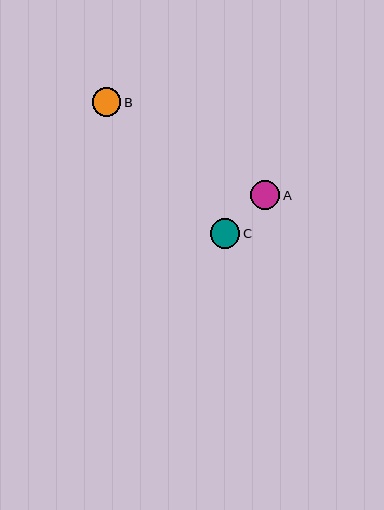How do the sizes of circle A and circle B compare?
Circle A and circle B are approximately the same size.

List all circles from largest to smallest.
From largest to smallest: A, C, B.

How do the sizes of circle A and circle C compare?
Circle A and circle C are approximately the same size.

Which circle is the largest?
Circle A is the largest with a size of approximately 30 pixels.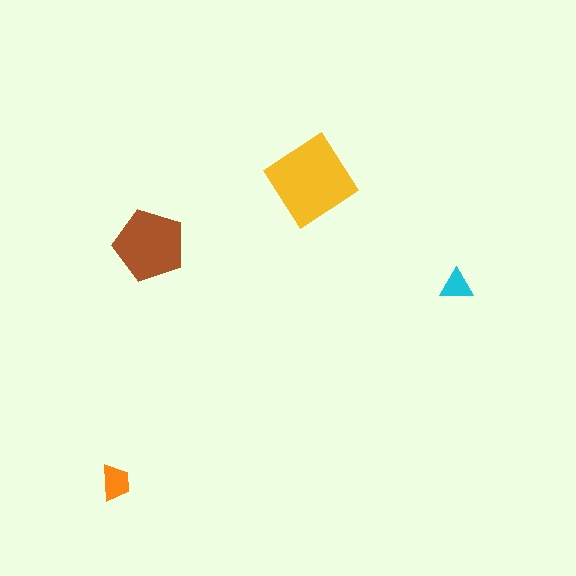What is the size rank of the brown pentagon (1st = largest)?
2nd.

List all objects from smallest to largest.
The cyan triangle, the orange trapezoid, the brown pentagon, the yellow diamond.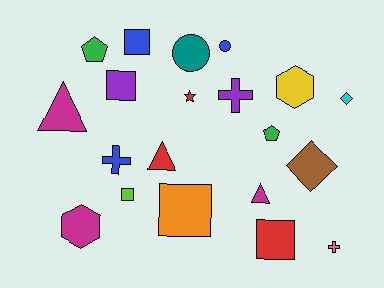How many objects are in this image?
There are 20 objects.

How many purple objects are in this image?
There are 2 purple objects.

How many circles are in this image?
There are 2 circles.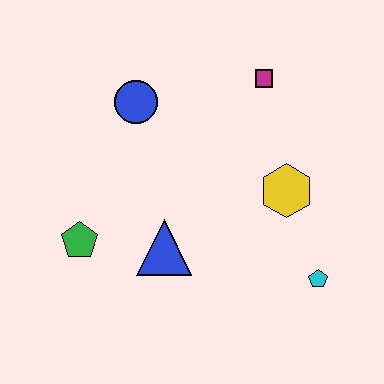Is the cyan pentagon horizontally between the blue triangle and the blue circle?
No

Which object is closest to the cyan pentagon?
The yellow hexagon is closest to the cyan pentagon.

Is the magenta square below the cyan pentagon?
No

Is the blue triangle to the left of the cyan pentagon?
Yes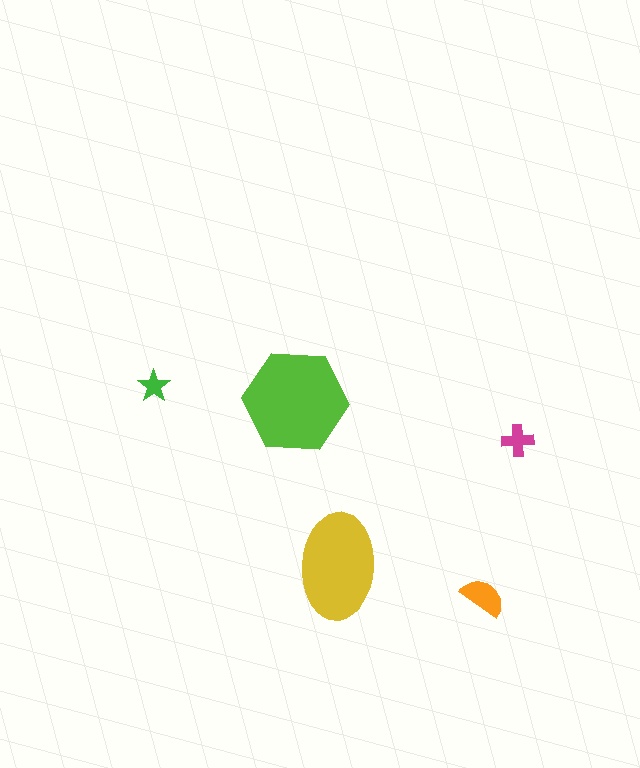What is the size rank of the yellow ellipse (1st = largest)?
2nd.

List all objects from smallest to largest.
The green star, the magenta cross, the orange semicircle, the yellow ellipse, the lime hexagon.